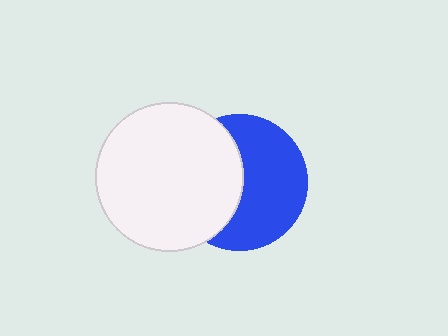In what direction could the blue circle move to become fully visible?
The blue circle could move right. That would shift it out from behind the white circle entirely.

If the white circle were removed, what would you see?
You would see the complete blue circle.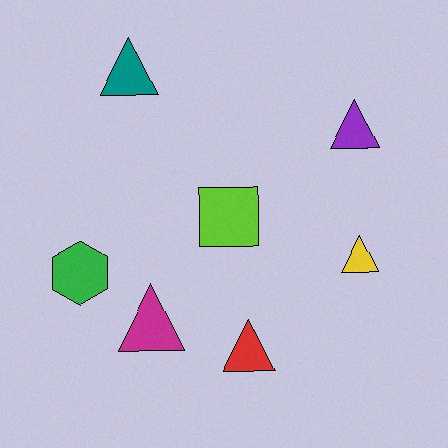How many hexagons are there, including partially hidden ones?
There is 1 hexagon.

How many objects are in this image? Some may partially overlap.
There are 7 objects.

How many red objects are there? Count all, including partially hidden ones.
There is 1 red object.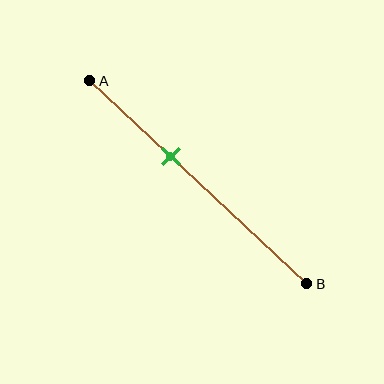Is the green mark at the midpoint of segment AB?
No, the mark is at about 35% from A, not at the 50% midpoint.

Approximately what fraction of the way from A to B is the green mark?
The green mark is approximately 35% of the way from A to B.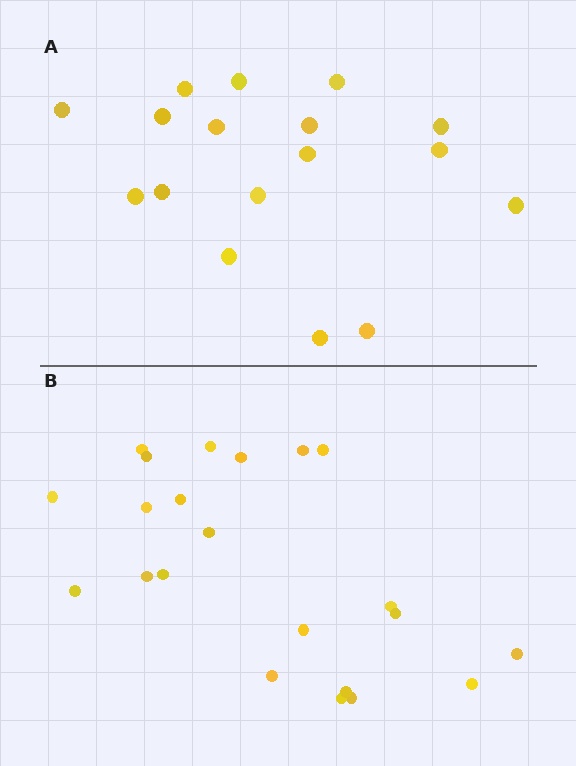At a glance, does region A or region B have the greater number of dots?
Region B (the bottom region) has more dots.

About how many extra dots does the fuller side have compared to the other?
Region B has about 5 more dots than region A.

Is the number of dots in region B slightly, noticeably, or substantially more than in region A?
Region B has noticeably more, but not dramatically so. The ratio is roughly 1.3 to 1.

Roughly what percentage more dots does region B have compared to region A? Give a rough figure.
About 30% more.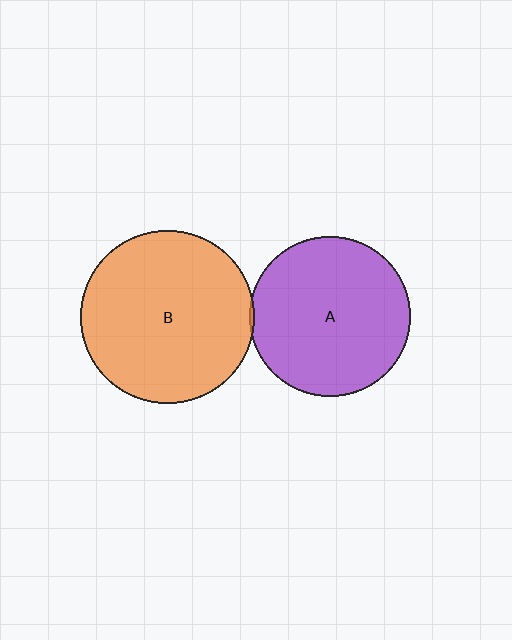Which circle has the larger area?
Circle B (orange).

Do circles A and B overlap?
Yes.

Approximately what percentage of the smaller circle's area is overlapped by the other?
Approximately 5%.